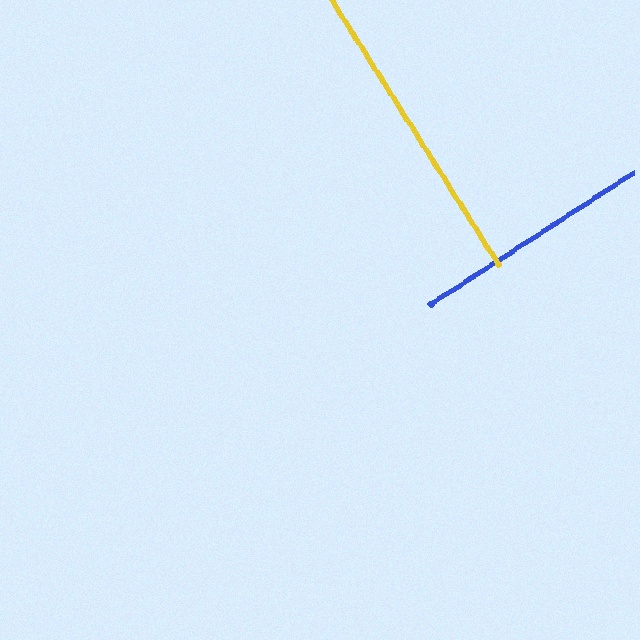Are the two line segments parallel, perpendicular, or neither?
Perpendicular — they meet at approximately 89°.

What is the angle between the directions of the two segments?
Approximately 89 degrees.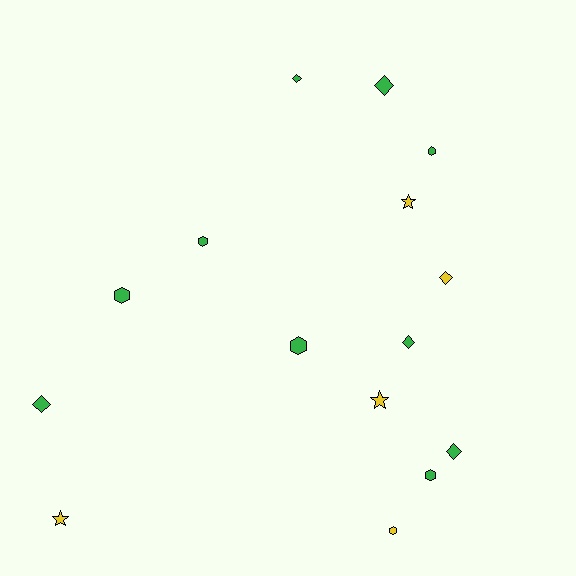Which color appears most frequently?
Green, with 10 objects.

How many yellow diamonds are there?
There is 1 yellow diamond.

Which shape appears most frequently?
Diamond, with 6 objects.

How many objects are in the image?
There are 15 objects.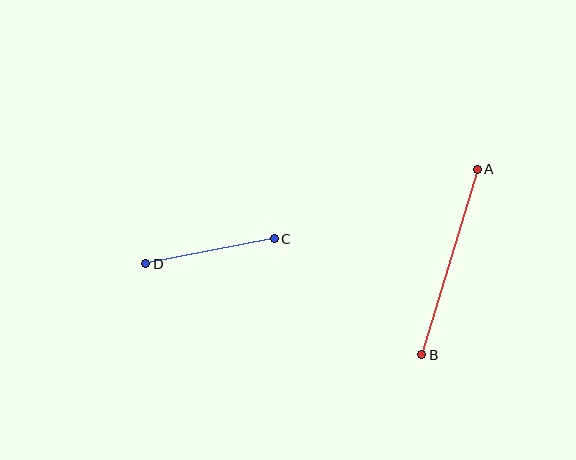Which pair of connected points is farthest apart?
Points A and B are farthest apart.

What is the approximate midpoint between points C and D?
The midpoint is at approximately (210, 251) pixels.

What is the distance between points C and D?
The distance is approximately 131 pixels.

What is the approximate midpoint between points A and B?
The midpoint is at approximately (449, 262) pixels.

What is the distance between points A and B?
The distance is approximately 194 pixels.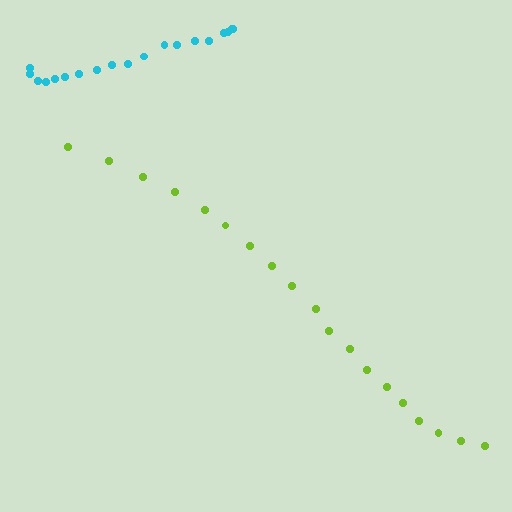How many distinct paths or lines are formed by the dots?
There are 2 distinct paths.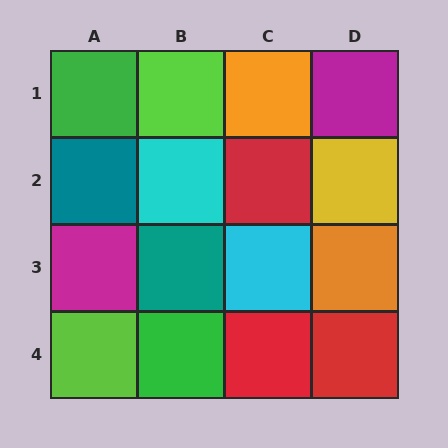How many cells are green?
2 cells are green.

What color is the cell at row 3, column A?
Magenta.